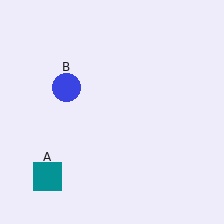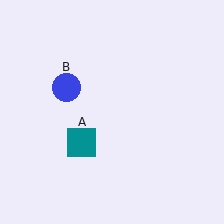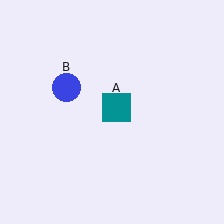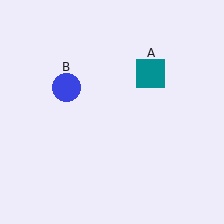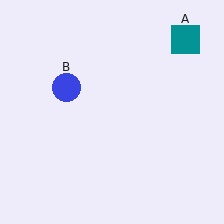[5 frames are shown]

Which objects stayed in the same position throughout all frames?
Blue circle (object B) remained stationary.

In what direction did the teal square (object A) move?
The teal square (object A) moved up and to the right.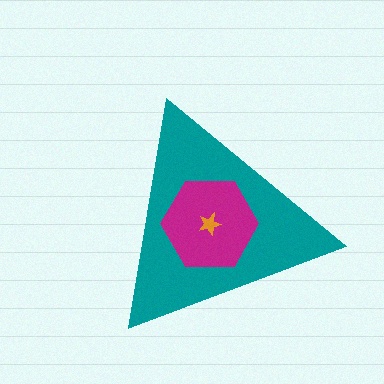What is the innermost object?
The orange star.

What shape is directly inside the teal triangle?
The magenta hexagon.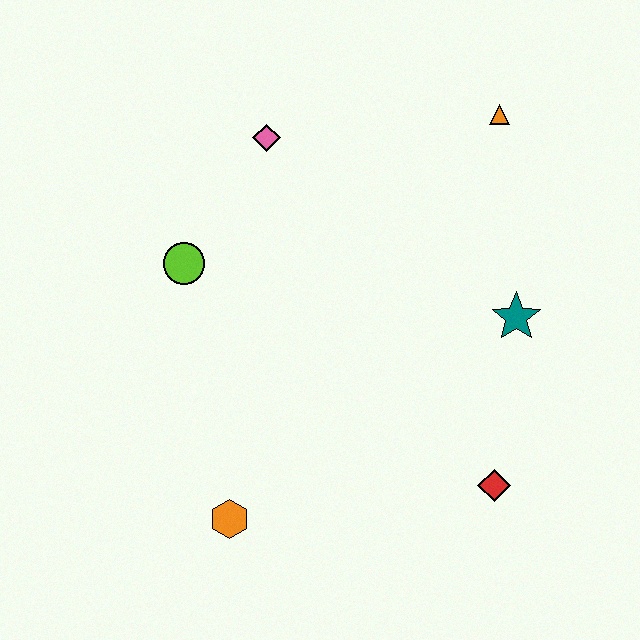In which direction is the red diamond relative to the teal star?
The red diamond is below the teal star.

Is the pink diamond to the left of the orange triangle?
Yes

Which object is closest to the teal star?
The red diamond is closest to the teal star.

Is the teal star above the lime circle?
No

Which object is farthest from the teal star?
The orange hexagon is farthest from the teal star.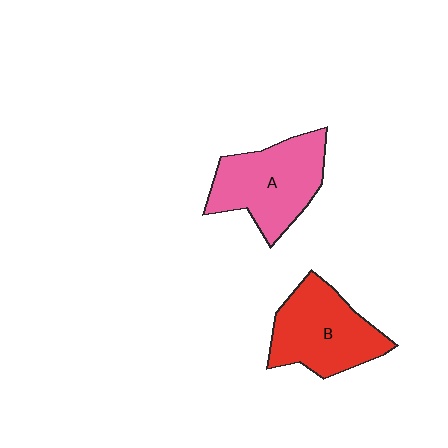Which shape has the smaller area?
Shape B (red).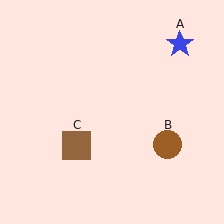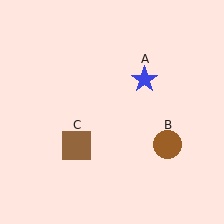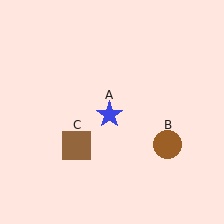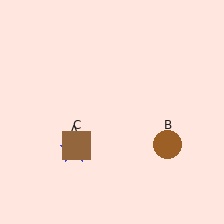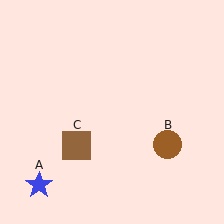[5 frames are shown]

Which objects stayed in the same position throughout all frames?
Brown circle (object B) and brown square (object C) remained stationary.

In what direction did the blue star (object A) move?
The blue star (object A) moved down and to the left.